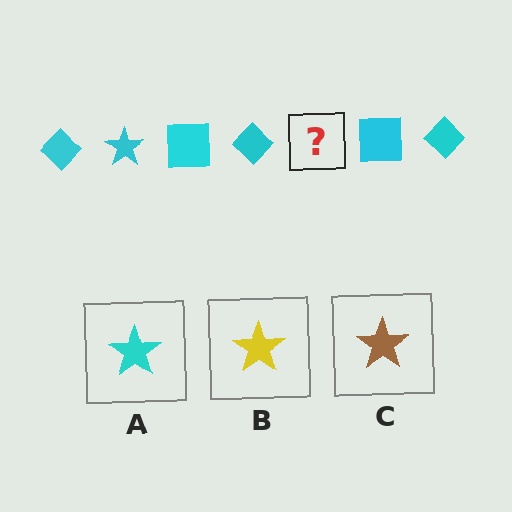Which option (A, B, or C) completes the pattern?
A.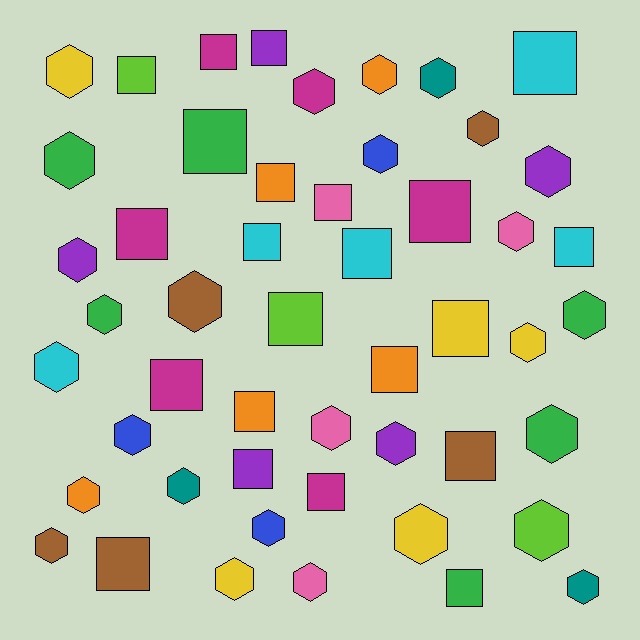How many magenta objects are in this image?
There are 6 magenta objects.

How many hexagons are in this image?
There are 28 hexagons.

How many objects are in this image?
There are 50 objects.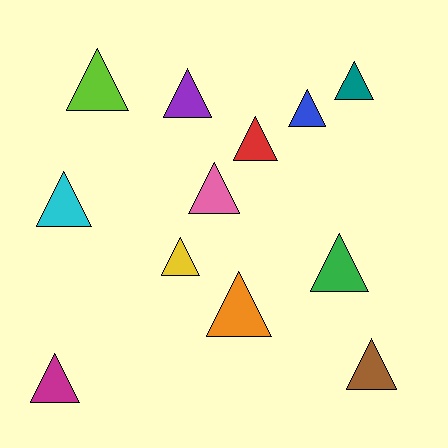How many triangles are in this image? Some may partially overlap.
There are 12 triangles.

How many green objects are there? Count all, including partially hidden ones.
There is 1 green object.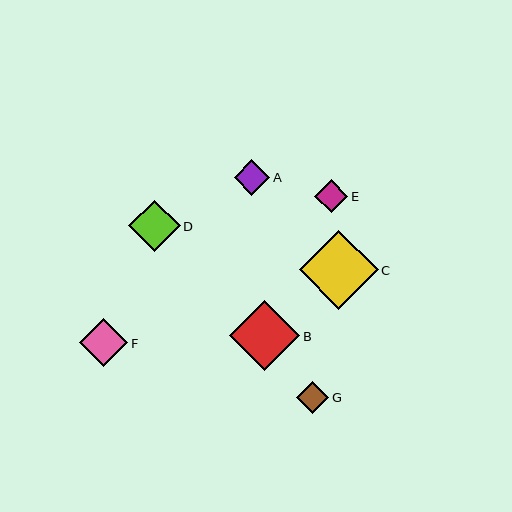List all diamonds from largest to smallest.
From largest to smallest: C, B, D, F, A, E, G.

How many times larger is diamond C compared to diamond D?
Diamond C is approximately 1.5 times the size of diamond D.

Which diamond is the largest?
Diamond C is the largest with a size of approximately 79 pixels.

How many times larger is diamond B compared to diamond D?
Diamond B is approximately 1.4 times the size of diamond D.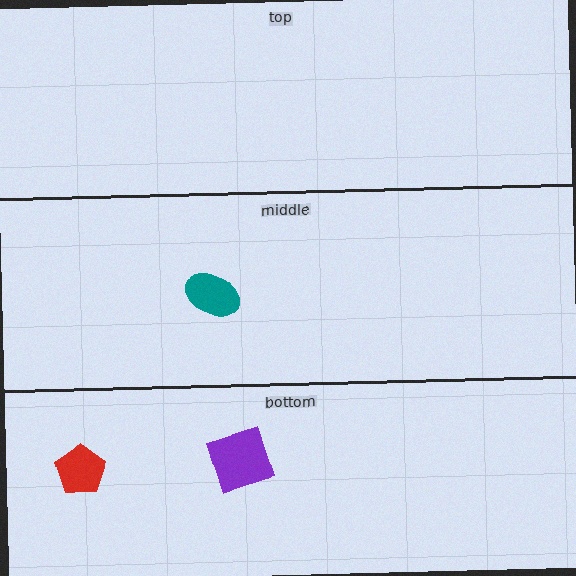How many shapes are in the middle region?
1.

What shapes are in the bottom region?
The red pentagon, the purple square.